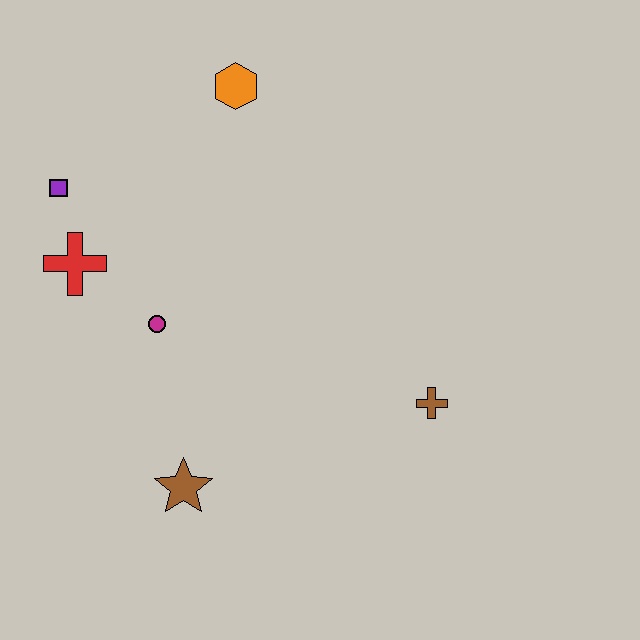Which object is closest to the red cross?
The purple square is closest to the red cross.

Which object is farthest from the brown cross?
The purple square is farthest from the brown cross.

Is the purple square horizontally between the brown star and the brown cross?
No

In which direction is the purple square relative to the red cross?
The purple square is above the red cross.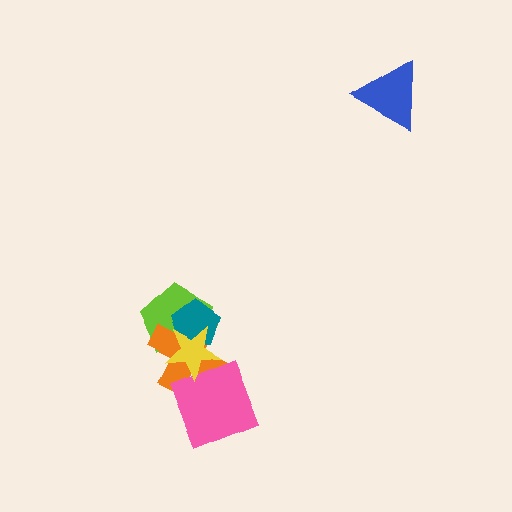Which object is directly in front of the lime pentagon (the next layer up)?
The orange cross is directly in front of the lime pentagon.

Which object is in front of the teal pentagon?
The yellow star is in front of the teal pentagon.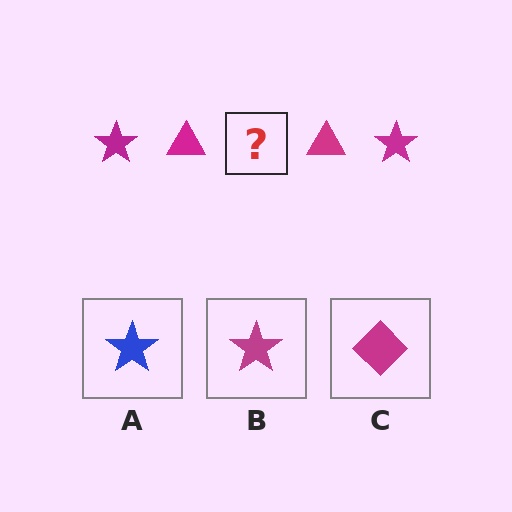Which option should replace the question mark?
Option B.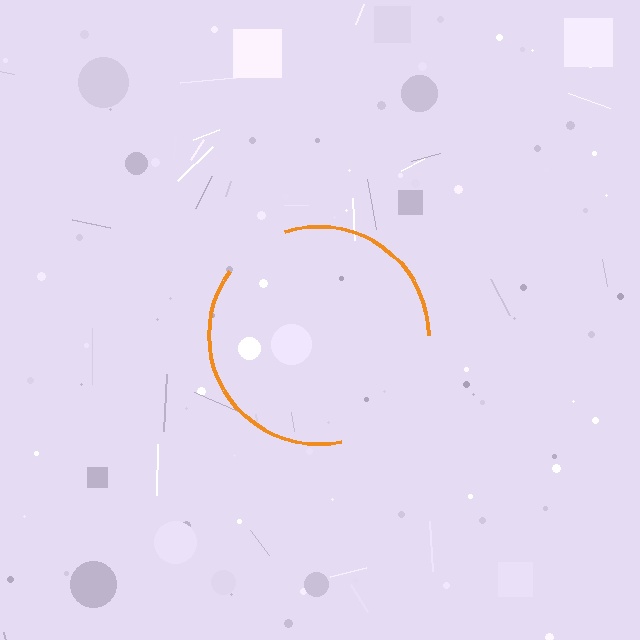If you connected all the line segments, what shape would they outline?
They would outline a circle.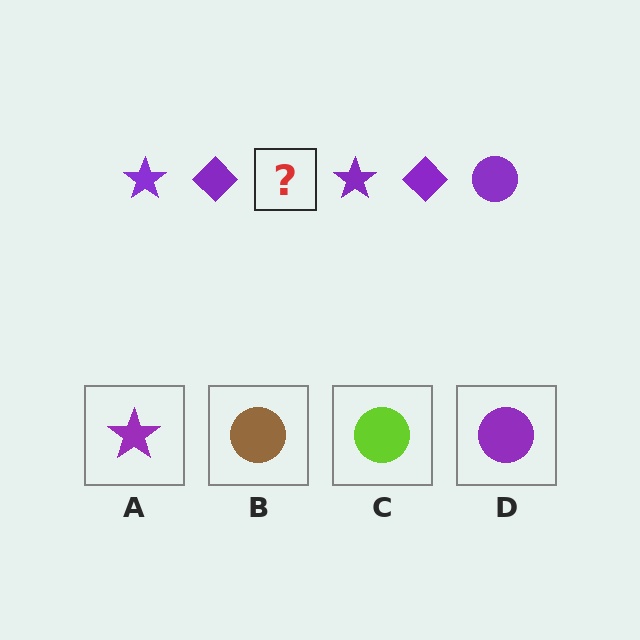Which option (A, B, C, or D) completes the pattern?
D.